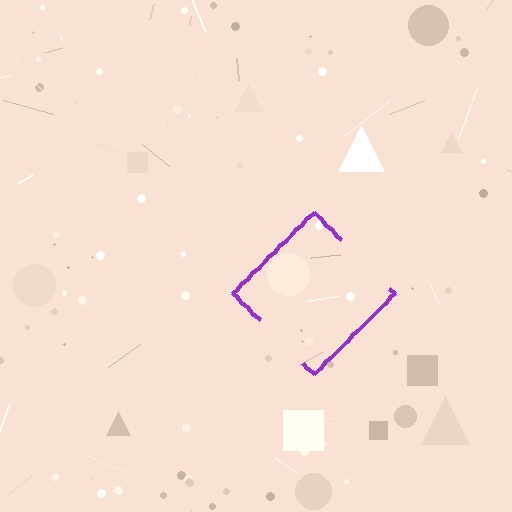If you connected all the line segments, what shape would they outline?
They would outline a diamond.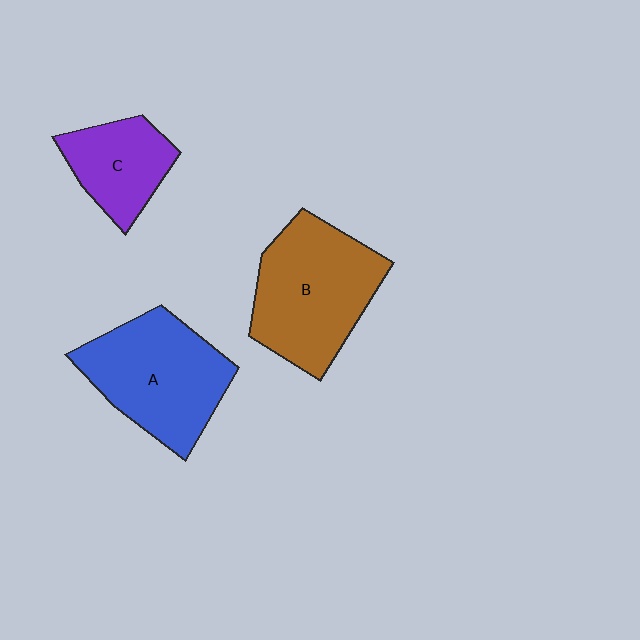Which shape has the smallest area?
Shape C (purple).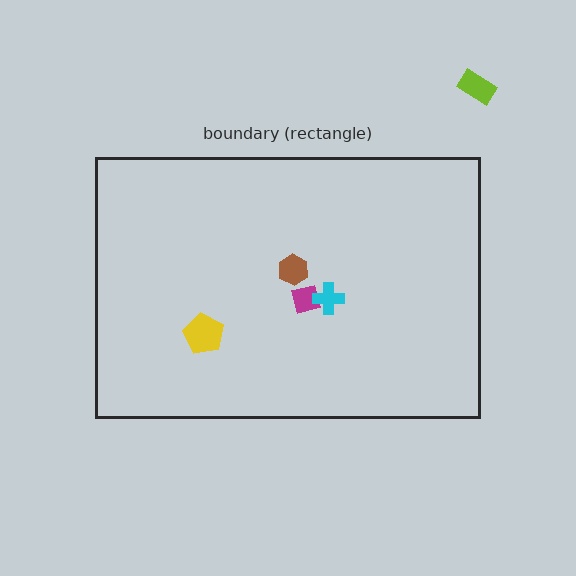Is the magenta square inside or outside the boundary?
Inside.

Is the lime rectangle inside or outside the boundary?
Outside.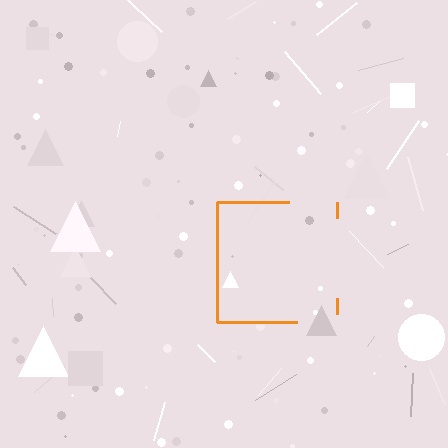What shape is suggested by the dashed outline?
The dashed outline suggests a square.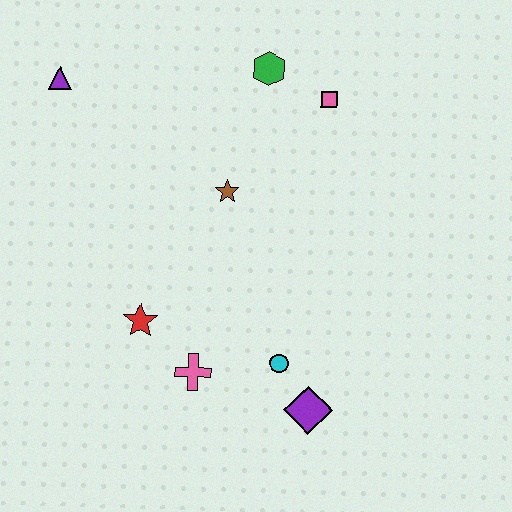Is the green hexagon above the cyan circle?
Yes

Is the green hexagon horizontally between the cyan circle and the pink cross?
Yes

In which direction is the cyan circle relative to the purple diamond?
The cyan circle is above the purple diamond.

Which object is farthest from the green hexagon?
The purple diamond is farthest from the green hexagon.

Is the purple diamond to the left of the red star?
No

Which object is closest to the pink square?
The green hexagon is closest to the pink square.